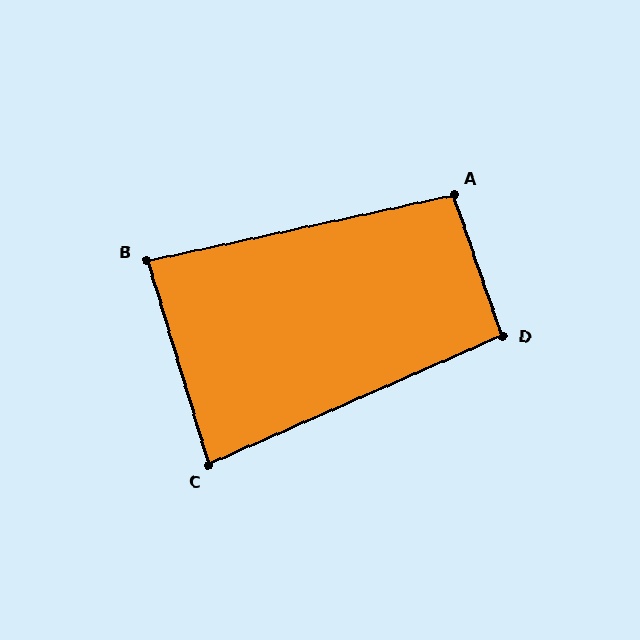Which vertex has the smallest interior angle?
C, at approximately 83 degrees.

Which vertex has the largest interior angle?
A, at approximately 97 degrees.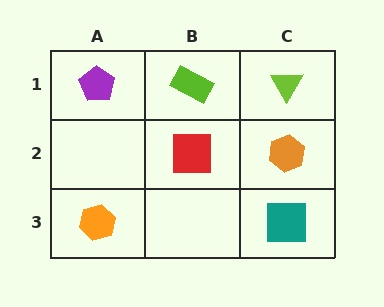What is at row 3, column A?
An orange hexagon.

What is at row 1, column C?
A lime triangle.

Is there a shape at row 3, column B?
No, that cell is empty.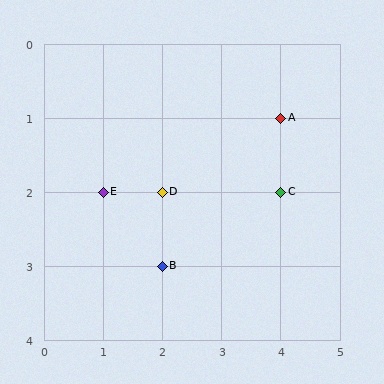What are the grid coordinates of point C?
Point C is at grid coordinates (4, 2).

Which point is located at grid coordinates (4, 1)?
Point A is at (4, 1).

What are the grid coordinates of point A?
Point A is at grid coordinates (4, 1).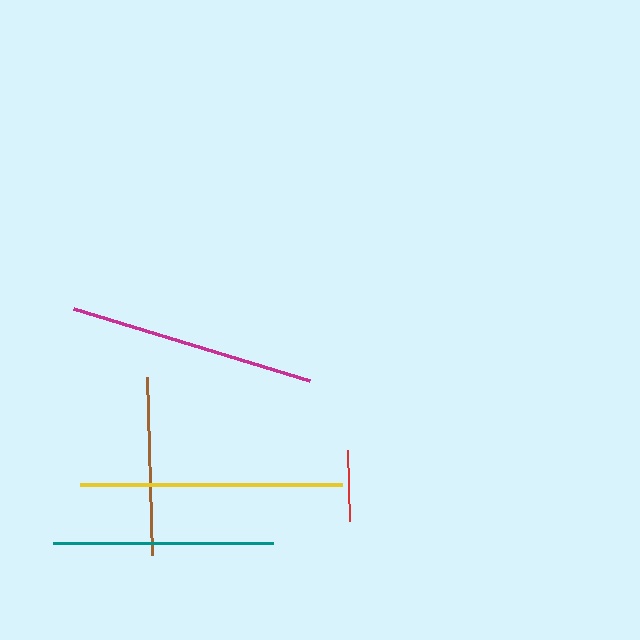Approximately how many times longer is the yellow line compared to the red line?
The yellow line is approximately 3.7 times the length of the red line.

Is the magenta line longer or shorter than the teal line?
The magenta line is longer than the teal line.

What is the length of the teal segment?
The teal segment is approximately 220 pixels long.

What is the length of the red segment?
The red segment is approximately 72 pixels long.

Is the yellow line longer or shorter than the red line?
The yellow line is longer than the red line.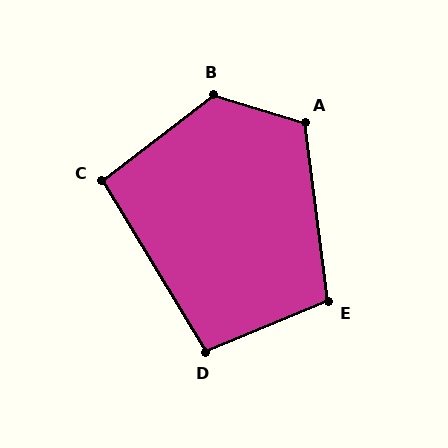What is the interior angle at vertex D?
Approximately 99 degrees (obtuse).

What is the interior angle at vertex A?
Approximately 114 degrees (obtuse).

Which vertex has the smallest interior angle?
C, at approximately 97 degrees.